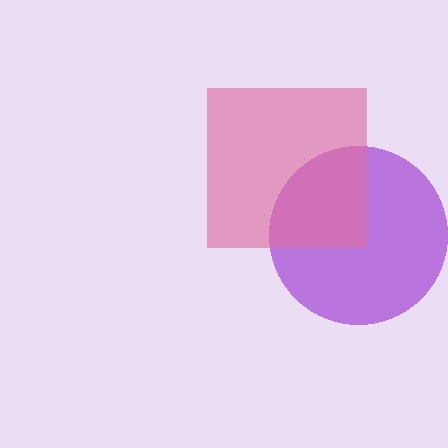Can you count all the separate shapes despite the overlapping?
Yes, there are 2 separate shapes.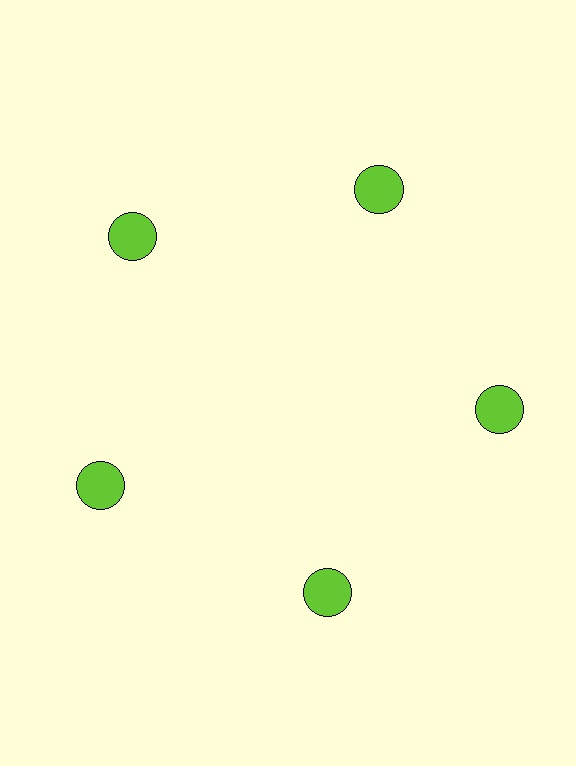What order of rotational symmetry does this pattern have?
This pattern has 5-fold rotational symmetry.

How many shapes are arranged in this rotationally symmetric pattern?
There are 5 shapes, arranged in 5 groups of 1.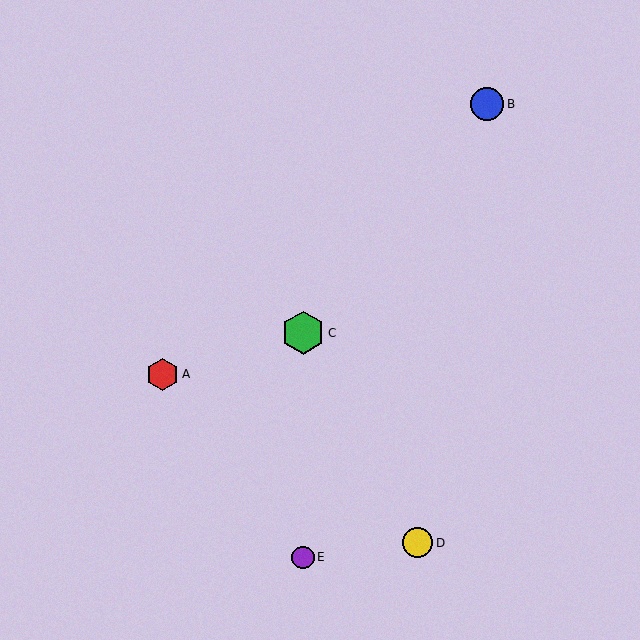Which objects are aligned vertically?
Objects C, E are aligned vertically.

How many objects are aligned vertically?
2 objects (C, E) are aligned vertically.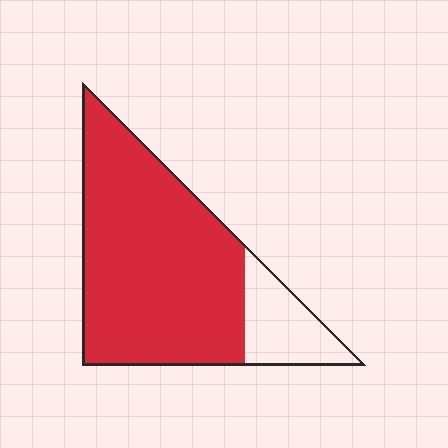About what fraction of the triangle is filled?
About five sixths (5/6).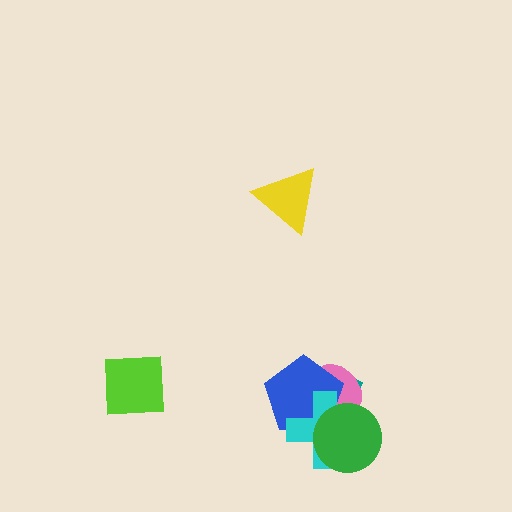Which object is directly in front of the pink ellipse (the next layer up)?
The blue pentagon is directly in front of the pink ellipse.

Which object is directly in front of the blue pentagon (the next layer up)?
The cyan cross is directly in front of the blue pentagon.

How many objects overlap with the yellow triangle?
0 objects overlap with the yellow triangle.